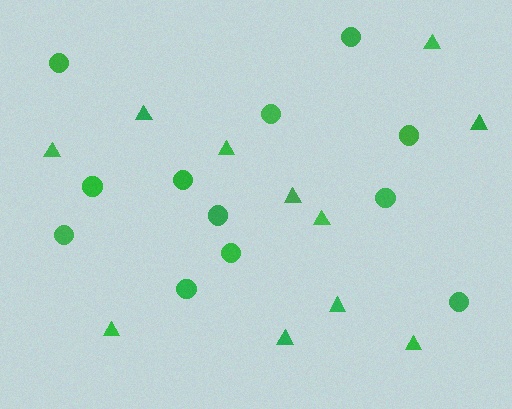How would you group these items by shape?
There are 2 groups: one group of triangles (11) and one group of circles (12).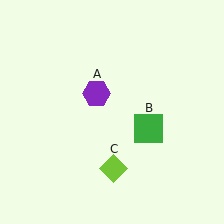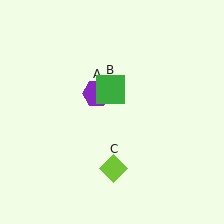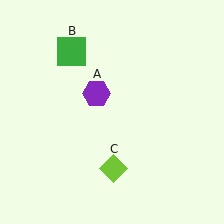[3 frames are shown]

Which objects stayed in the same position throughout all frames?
Purple hexagon (object A) and lime diamond (object C) remained stationary.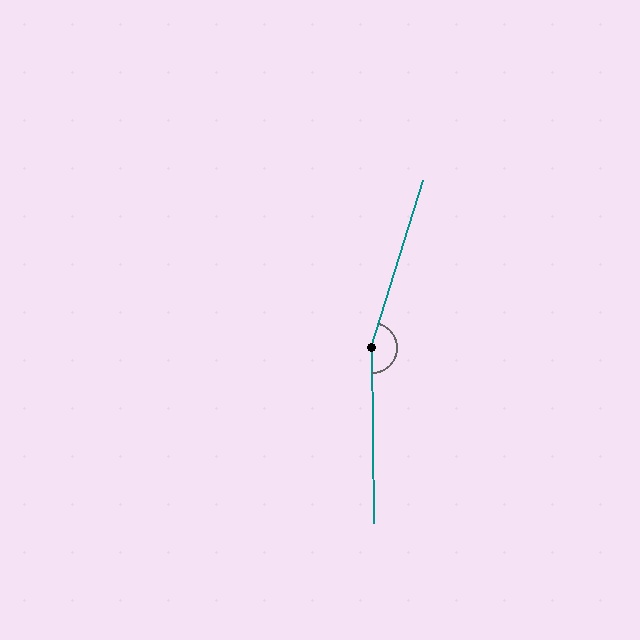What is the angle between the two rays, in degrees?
Approximately 162 degrees.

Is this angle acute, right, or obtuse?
It is obtuse.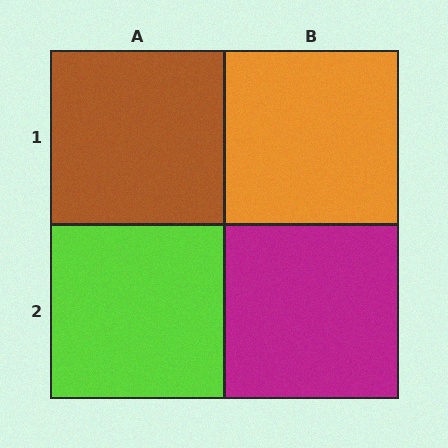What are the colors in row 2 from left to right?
Lime, magenta.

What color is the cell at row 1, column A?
Brown.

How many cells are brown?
1 cell is brown.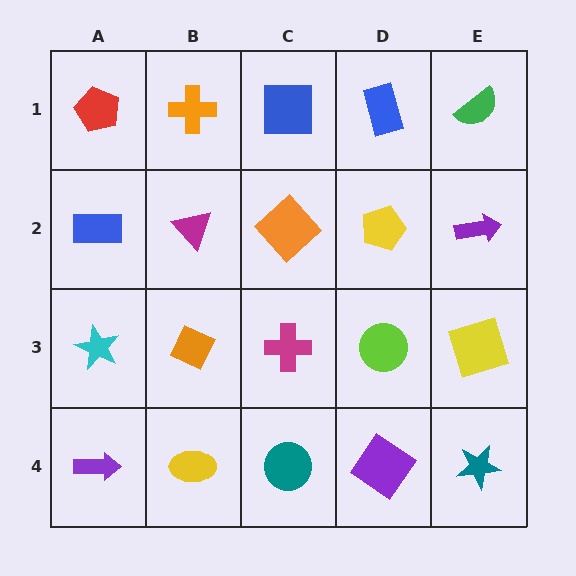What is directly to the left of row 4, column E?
A purple diamond.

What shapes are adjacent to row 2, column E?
A green semicircle (row 1, column E), a yellow square (row 3, column E), a yellow pentagon (row 2, column D).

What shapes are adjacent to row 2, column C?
A blue square (row 1, column C), a magenta cross (row 3, column C), a magenta triangle (row 2, column B), a yellow pentagon (row 2, column D).